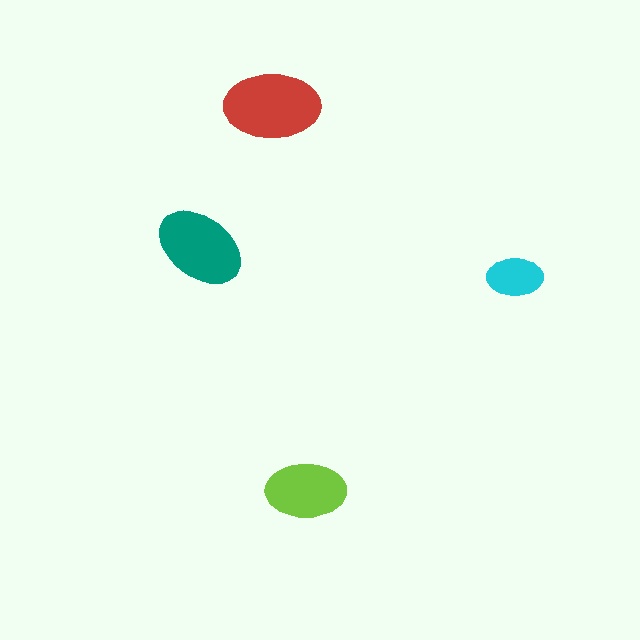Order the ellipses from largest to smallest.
the red one, the teal one, the lime one, the cyan one.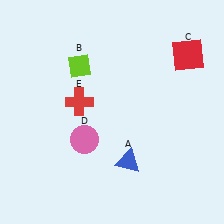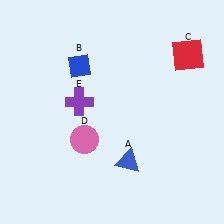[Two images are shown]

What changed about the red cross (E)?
In Image 1, E is red. In Image 2, it changed to purple.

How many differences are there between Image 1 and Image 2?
There are 2 differences between the two images.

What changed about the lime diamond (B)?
In Image 1, B is lime. In Image 2, it changed to blue.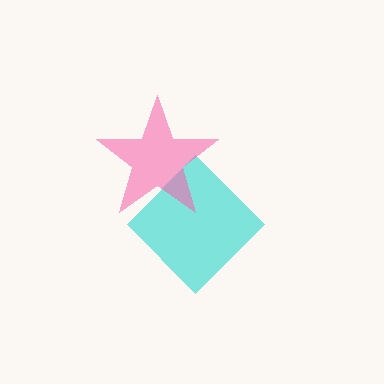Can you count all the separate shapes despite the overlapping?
Yes, there are 2 separate shapes.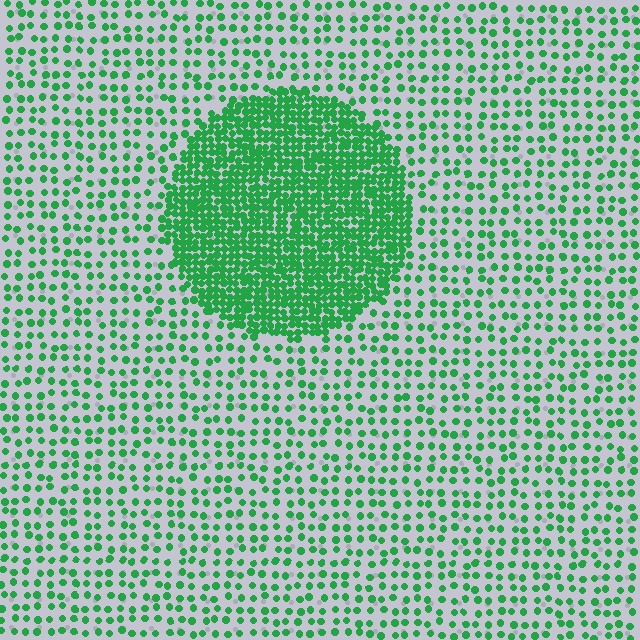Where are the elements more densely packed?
The elements are more densely packed inside the circle boundary.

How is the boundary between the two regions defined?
The boundary is defined by a change in element density (approximately 3.0x ratio). All elements are the same color, size, and shape.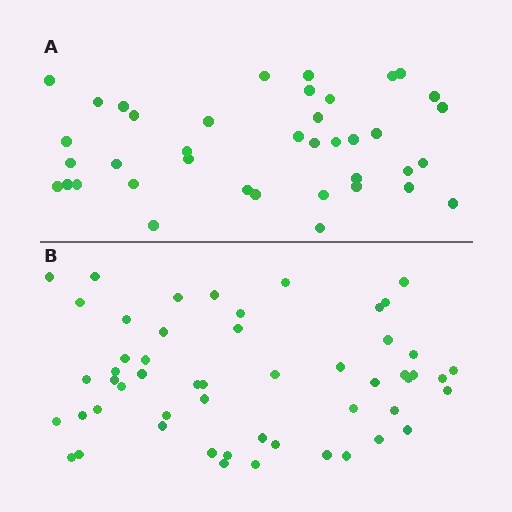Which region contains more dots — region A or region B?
Region B (the bottom region) has more dots.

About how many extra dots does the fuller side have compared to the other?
Region B has approximately 15 more dots than region A.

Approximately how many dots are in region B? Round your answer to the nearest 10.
About 50 dots. (The exact count is 53, which rounds to 50.)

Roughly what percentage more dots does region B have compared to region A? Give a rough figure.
About 35% more.